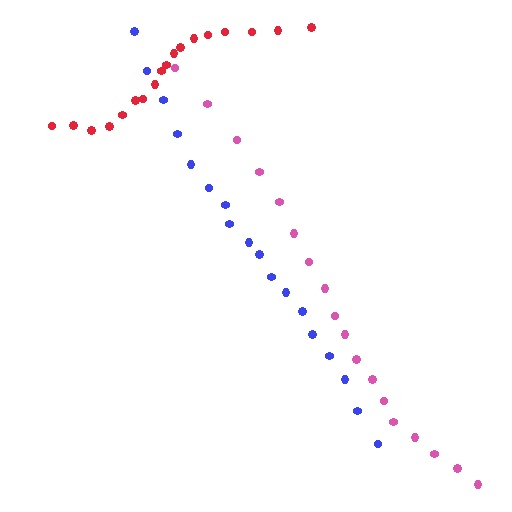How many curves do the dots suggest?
There are 3 distinct paths.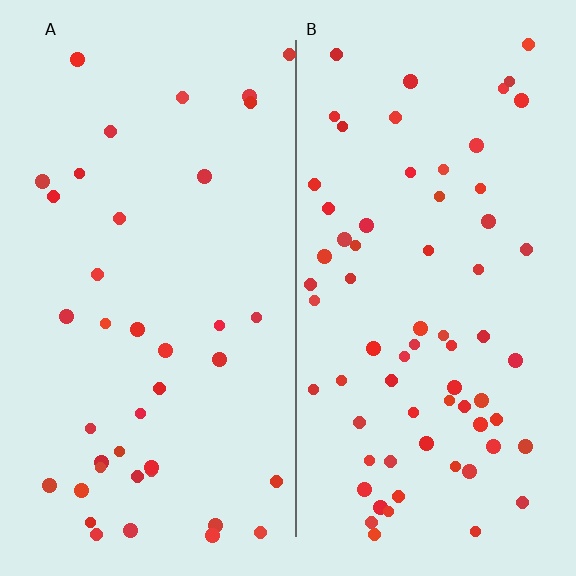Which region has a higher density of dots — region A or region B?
B (the right).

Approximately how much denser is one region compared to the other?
Approximately 1.8× — region B over region A.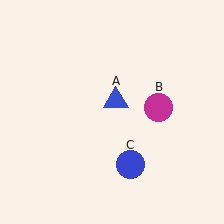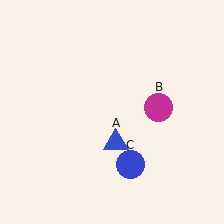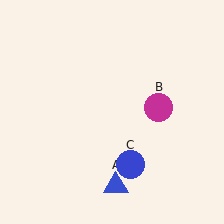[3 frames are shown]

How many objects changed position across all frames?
1 object changed position: blue triangle (object A).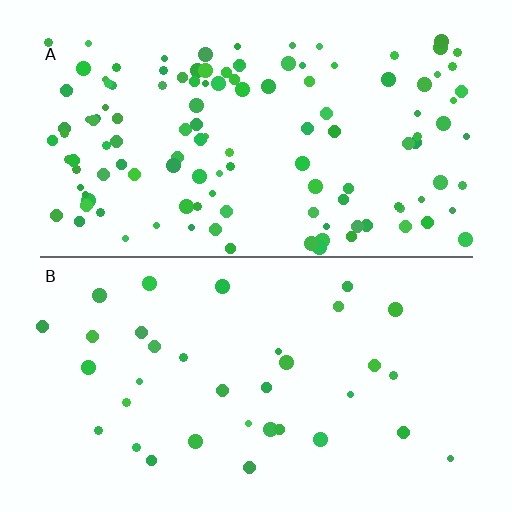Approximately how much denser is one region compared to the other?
Approximately 3.6× — region A over region B.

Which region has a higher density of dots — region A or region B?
A (the top).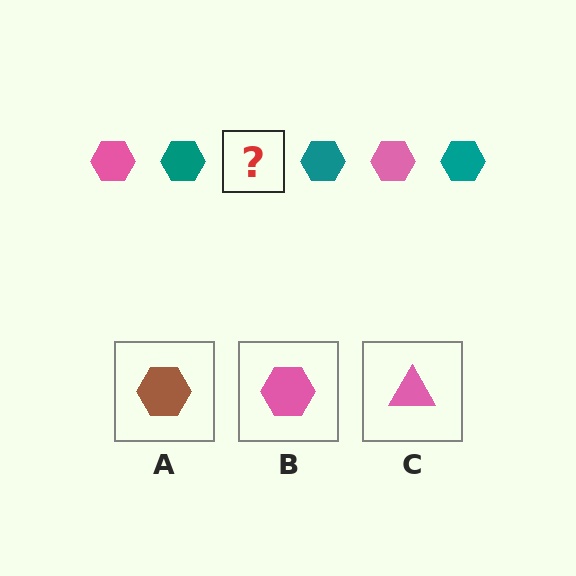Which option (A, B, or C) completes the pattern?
B.